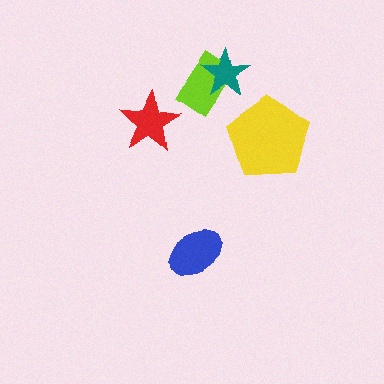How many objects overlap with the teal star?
1 object overlaps with the teal star.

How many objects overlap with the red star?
0 objects overlap with the red star.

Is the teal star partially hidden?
No, no other shape covers it.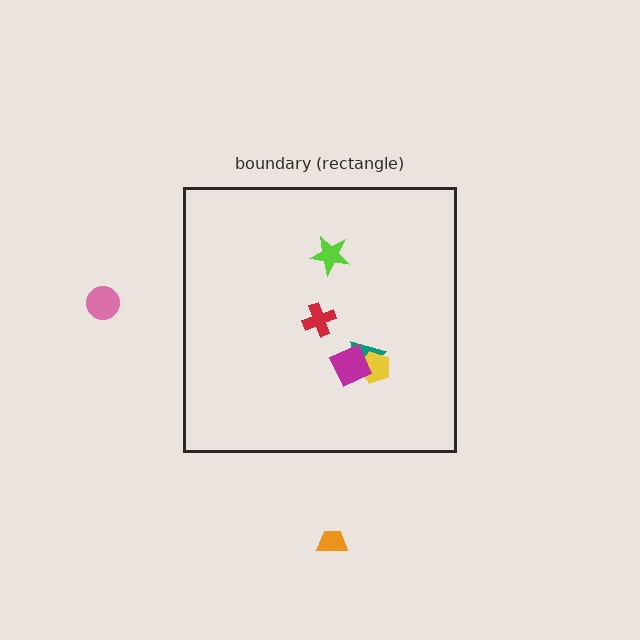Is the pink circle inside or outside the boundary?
Outside.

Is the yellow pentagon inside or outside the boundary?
Inside.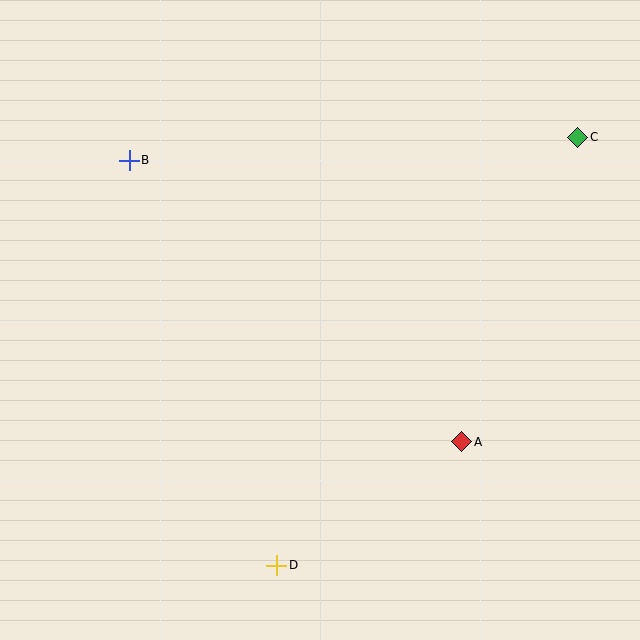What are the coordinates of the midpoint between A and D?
The midpoint between A and D is at (369, 503).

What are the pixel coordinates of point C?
Point C is at (578, 137).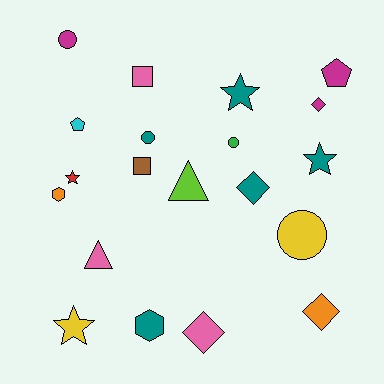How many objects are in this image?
There are 20 objects.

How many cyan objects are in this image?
There is 1 cyan object.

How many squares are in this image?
There are 2 squares.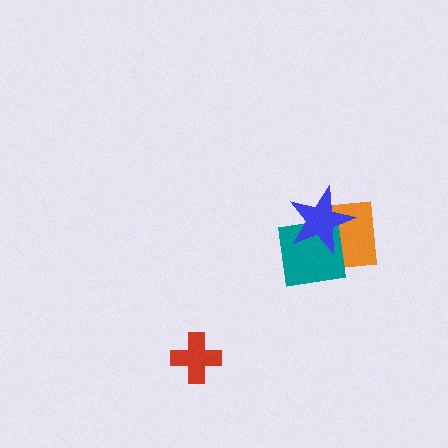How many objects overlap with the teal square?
2 objects overlap with the teal square.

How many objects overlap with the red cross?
0 objects overlap with the red cross.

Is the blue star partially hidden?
No, no other shape covers it.